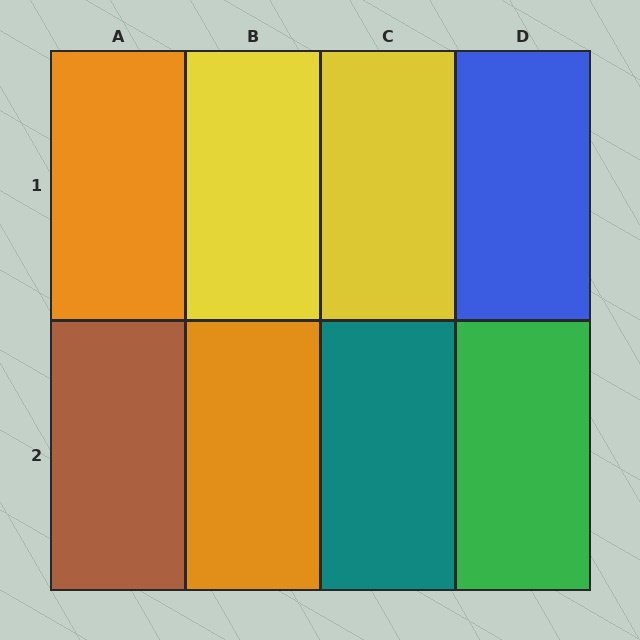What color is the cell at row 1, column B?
Yellow.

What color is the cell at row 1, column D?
Blue.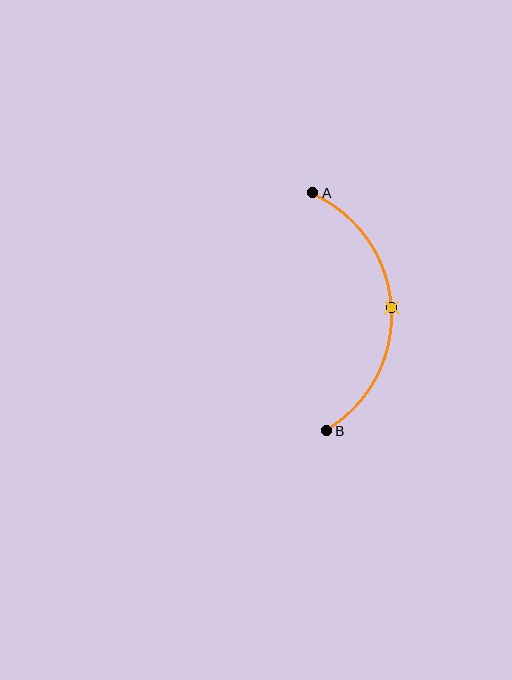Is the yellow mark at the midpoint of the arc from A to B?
Yes. The yellow mark lies on the arc at equal arc-length from both A and B — it is the arc midpoint.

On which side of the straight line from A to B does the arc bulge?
The arc bulges to the right of the straight line connecting A and B.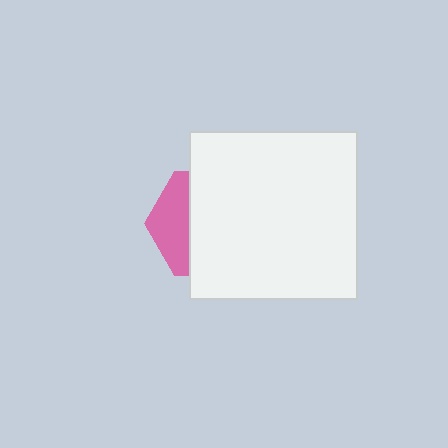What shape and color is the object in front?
The object in front is a white square.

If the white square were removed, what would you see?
You would see the complete pink hexagon.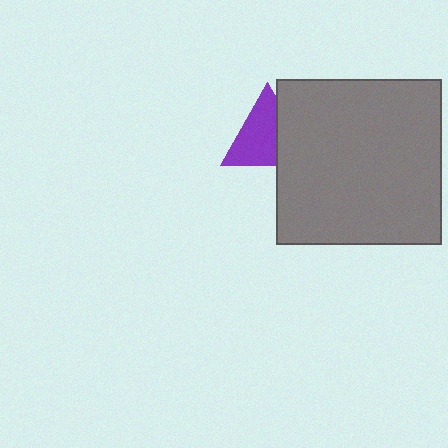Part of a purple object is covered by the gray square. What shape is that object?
It is a triangle.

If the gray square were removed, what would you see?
You would see the complete purple triangle.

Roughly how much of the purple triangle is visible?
About half of it is visible (roughly 65%).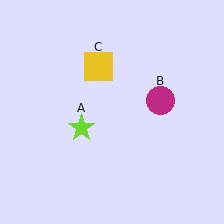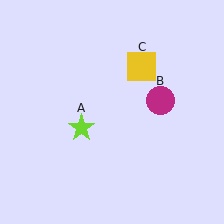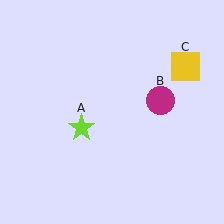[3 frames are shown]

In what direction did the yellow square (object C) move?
The yellow square (object C) moved right.